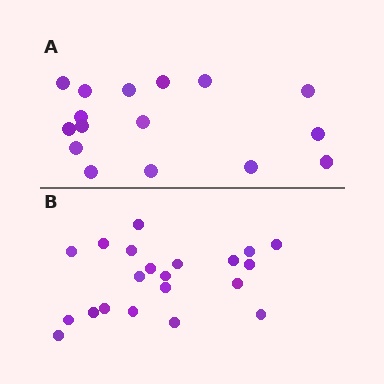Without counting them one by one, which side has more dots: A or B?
Region B (the bottom region) has more dots.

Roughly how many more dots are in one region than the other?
Region B has about 5 more dots than region A.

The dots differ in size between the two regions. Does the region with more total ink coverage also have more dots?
No. Region A has more total ink coverage because its dots are larger, but region B actually contains more individual dots. Total area can be misleading — the number of items is what matters here.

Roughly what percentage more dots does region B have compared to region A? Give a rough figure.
About 30% more.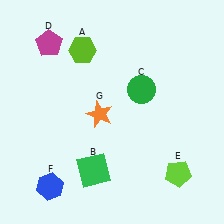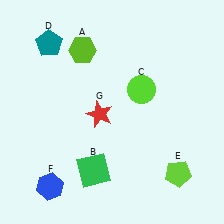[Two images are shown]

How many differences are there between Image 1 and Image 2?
There are 3 differences between the two images.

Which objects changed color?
C changed from green to lime. D changed from magenta to teal. G changed from orange to red.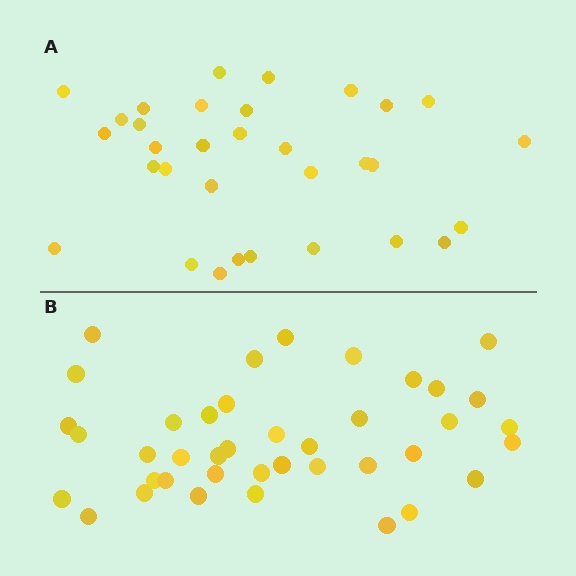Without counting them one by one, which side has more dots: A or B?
Region B (the bottom region) has more dots.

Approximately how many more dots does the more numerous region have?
Region B has roughly 8 or so more dots than region A.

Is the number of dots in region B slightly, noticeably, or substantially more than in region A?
Region B has noticeably more, but not dramatically so. The ratio is roughly 1.2 to 1.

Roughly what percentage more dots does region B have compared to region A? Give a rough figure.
About 25% more.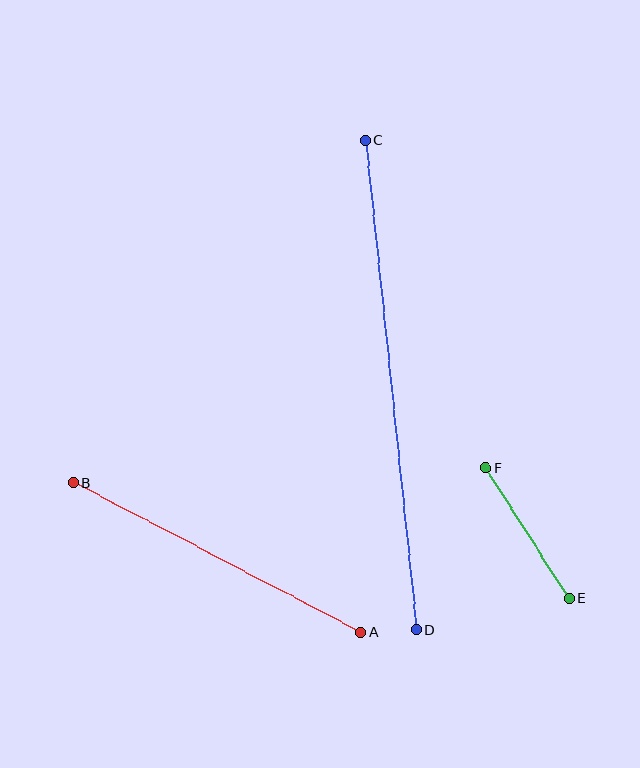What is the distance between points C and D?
The distance is approximately 492 pixels.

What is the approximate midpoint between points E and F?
The midpoint is at approximately (527, 533) pixels.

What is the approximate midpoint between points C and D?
The midpoint is at approximately (391, 385) pixels.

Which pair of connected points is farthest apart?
Points C and D are farthest apart.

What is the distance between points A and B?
The distance is approximately 324 pixels.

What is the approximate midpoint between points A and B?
The midpoint is at approximately (217, 558) pixels.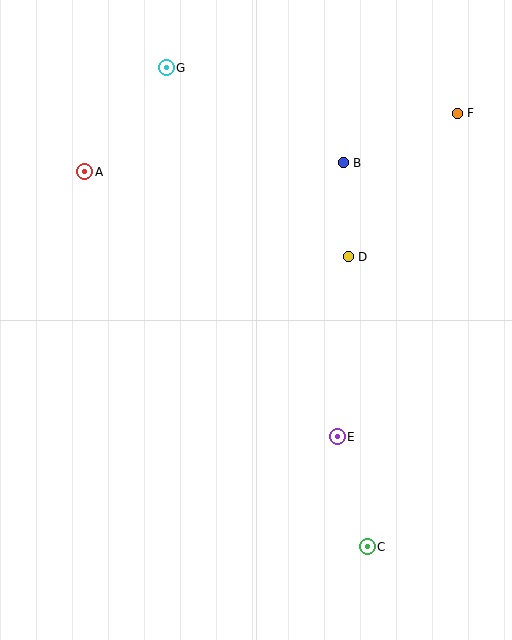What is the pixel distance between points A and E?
The distance between A and E is 366 pixels.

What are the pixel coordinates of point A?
Point A is at (85, 172).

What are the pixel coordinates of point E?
Point E is at (337, 437).